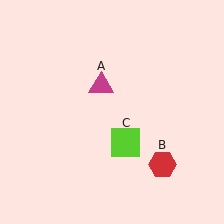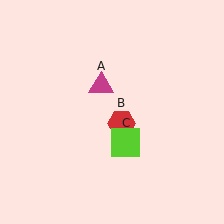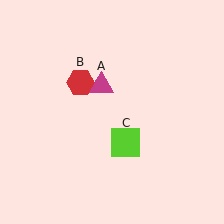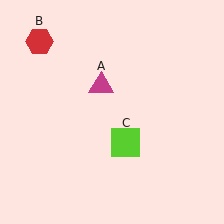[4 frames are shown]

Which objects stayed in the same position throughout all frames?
Magenta triangle (object A) and lime square (object C) remained stationary.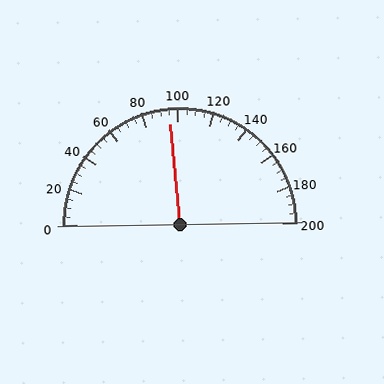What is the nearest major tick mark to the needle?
The nearest major tick mark is 100.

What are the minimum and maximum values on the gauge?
The gauge ranges from 0 to 200.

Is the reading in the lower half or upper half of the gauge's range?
The reading is in the lower half of the range (0 to 200).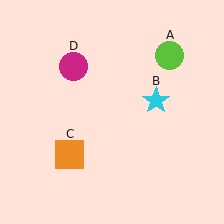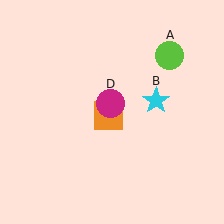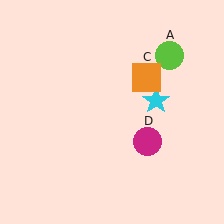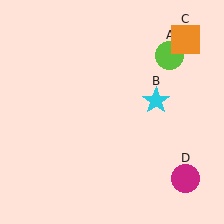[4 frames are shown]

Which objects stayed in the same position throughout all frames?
Lime circle (object A) and cyan star (object B) remained stationary.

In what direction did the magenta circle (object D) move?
The magenta circle (object D) moved down and to the right.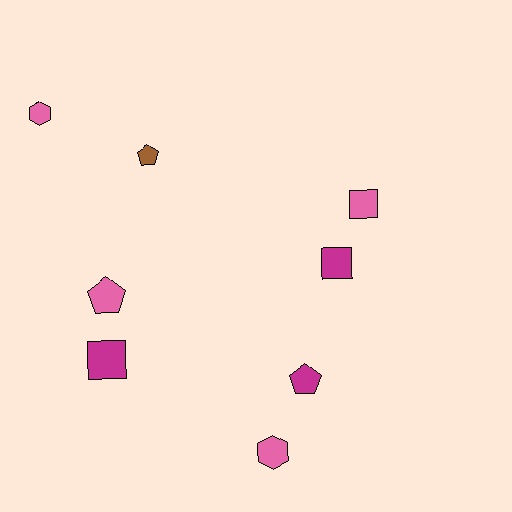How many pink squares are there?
There is 1 pink square.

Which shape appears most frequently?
Square, with 3 objects.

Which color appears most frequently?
Pink, with 4 objects.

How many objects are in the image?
There are 8 objects.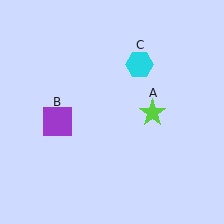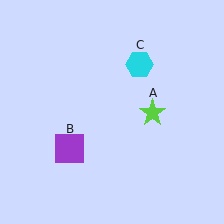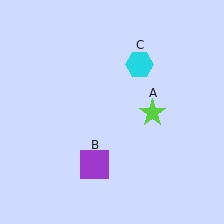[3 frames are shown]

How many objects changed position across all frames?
1 object changed position: purple square (object B).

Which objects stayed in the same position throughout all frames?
Lime star (object A) and cyan hexagon (object C) remained stationary.